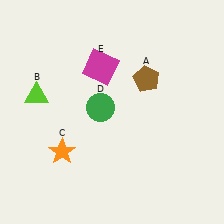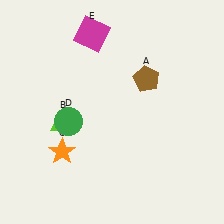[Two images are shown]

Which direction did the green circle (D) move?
The green circle (D) moved left.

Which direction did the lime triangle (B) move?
The lime triangle (B) moved down.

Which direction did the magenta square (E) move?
The magenta square (E) moved up.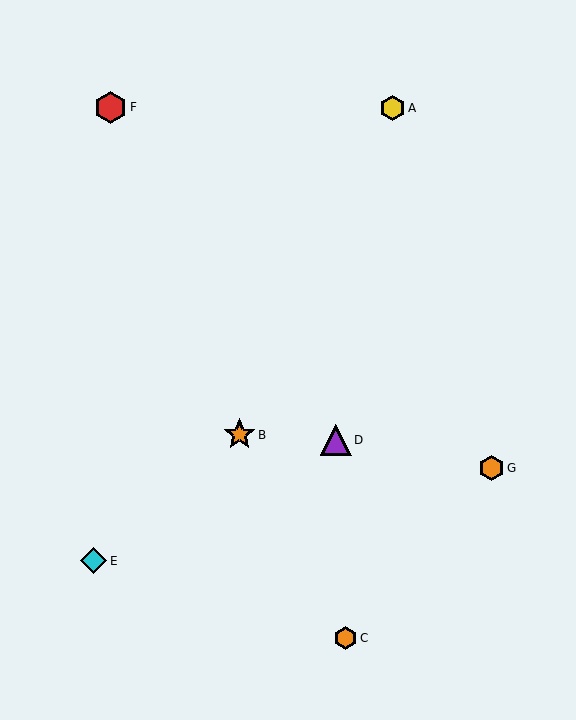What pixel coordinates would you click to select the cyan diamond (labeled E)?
Click at (94, 561) to select the cyan diamond E.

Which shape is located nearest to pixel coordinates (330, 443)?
The purple triangle (labeled D) at (336, 440) is nearest to that location.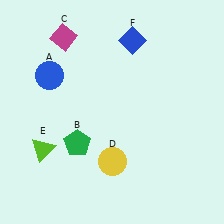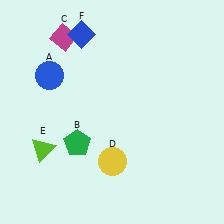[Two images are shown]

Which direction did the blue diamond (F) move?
The blue diamond (F) moved left.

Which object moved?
The blue diamond (F) moved left.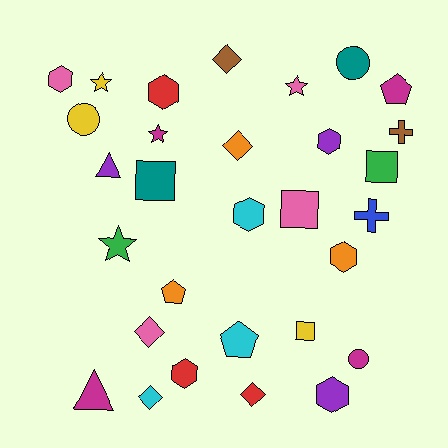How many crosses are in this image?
There are 2 crosses.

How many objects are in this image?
There are 30 objects.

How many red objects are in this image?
There are 3 red objects.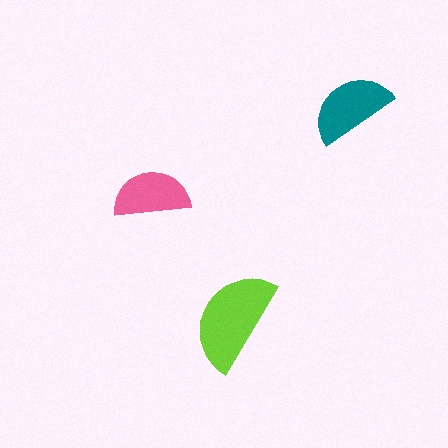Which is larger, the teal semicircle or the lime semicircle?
The lime one.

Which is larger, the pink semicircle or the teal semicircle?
The teal one.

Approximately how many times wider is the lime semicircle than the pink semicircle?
About 1.5 times wider.